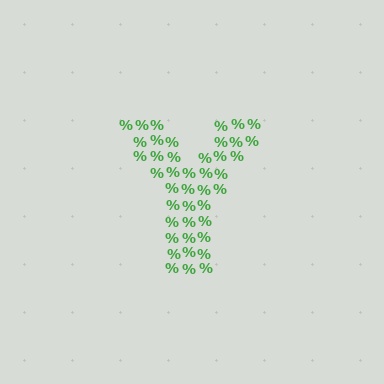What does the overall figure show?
The overall figure shows the letter Y.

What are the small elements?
The small elements are percent signs.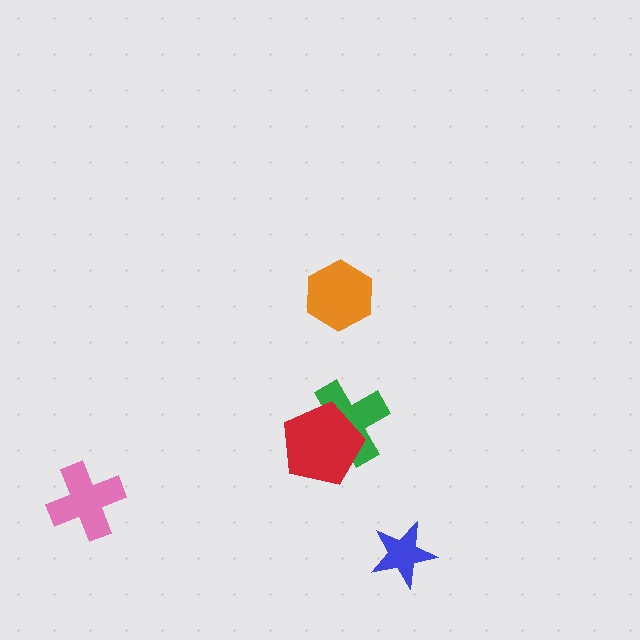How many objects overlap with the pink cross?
0 objects overlap with the pink cross.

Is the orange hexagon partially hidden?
No, no other shape covers it.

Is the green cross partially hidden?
Yes, it is partially covered by another shape.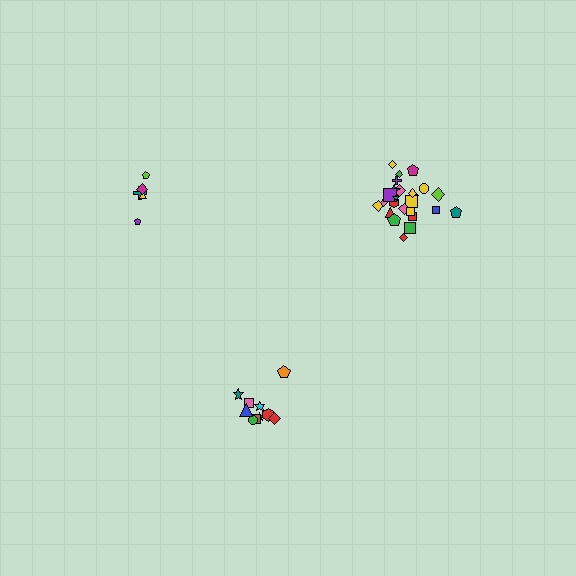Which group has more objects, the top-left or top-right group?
The top-right group.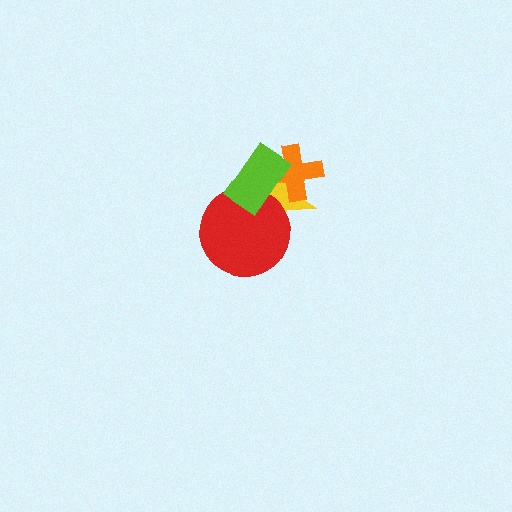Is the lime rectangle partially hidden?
No, no other shape covers it.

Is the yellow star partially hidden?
Yes, it is partially covered by another shape.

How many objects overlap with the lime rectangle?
3 objects overlap with the lime rectangle.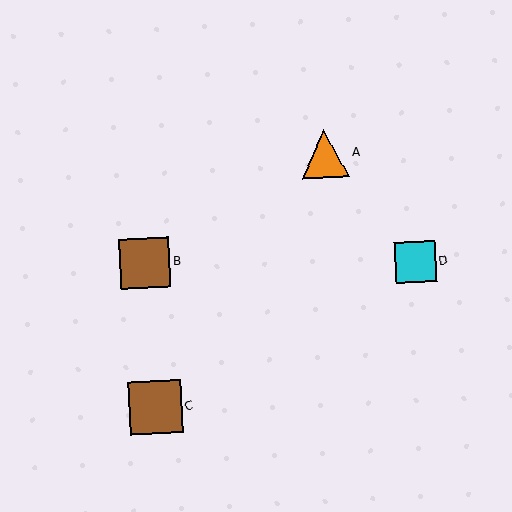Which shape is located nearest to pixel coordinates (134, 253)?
The brown square (labeled B) at (145, 263) is nearest to that location.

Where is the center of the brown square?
The center of the brown square is at (155, 407).